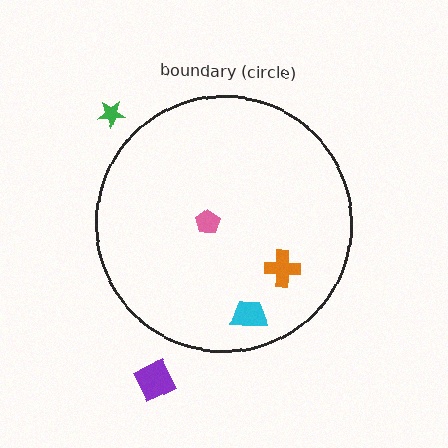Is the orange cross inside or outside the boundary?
Inside.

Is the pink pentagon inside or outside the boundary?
Inside.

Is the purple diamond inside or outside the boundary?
Outside.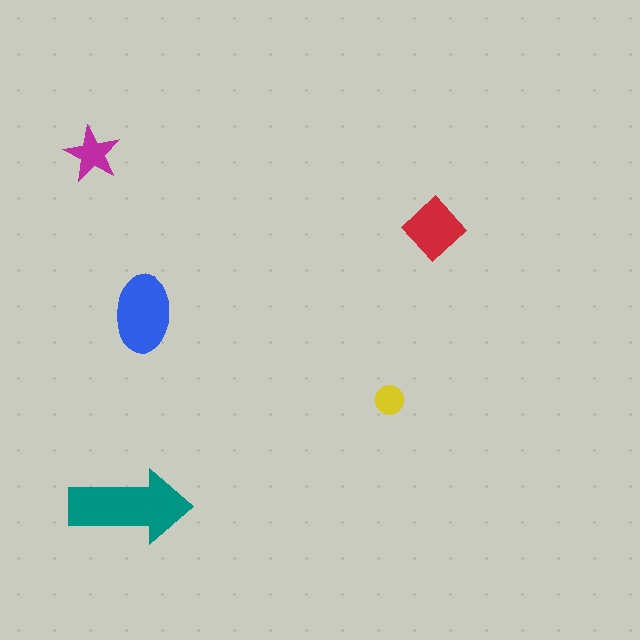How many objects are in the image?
There are 5 objects in the image.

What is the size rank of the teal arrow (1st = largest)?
1st.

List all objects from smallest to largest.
The yellow circle, the magenta star, the red diamond, the blue ellipse, the teal arrow.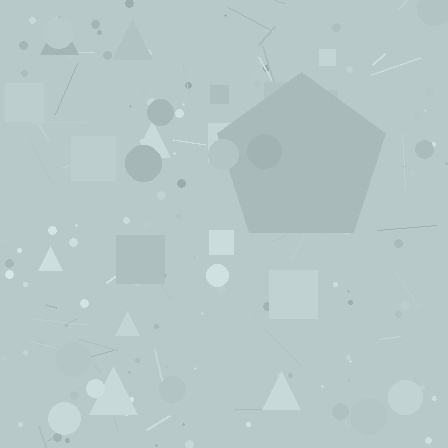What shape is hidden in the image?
A pentagon is hidden in the image.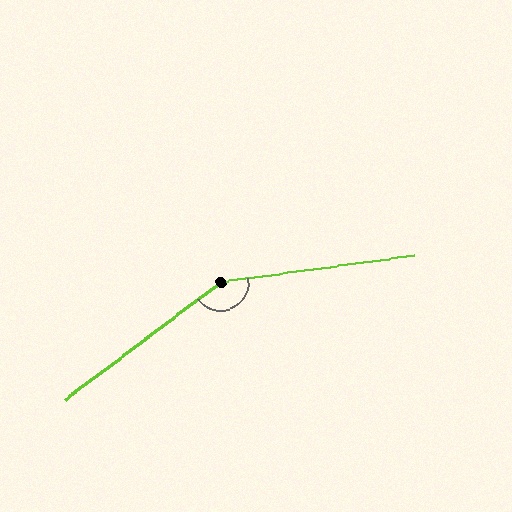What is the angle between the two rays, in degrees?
Approximately 150 degrees.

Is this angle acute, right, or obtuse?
It is obtuse.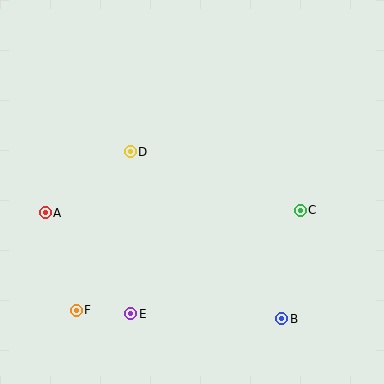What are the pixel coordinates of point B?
Point B is at (282, 319).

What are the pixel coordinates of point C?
Point C is at (300, 210).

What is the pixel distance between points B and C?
The distance between B and C is 110 pixels.